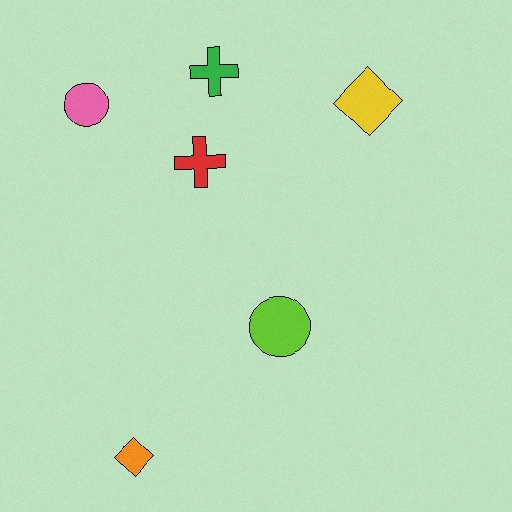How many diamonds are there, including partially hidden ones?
There are 2 diamonds.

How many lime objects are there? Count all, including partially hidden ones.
There is 1 lime object.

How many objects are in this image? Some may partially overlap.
There are 6 objects.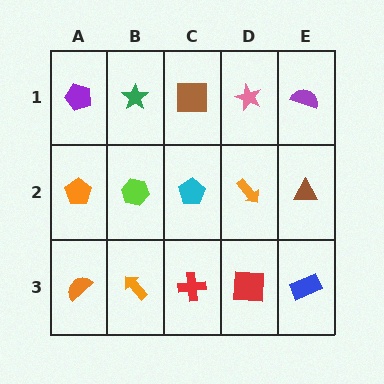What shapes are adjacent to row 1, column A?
An orange pentagon (row 2, column A), a green star (row 1, column B).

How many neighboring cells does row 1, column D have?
3.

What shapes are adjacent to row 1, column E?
A brown triangle (row 2, column E), a pink star (row 1, column D).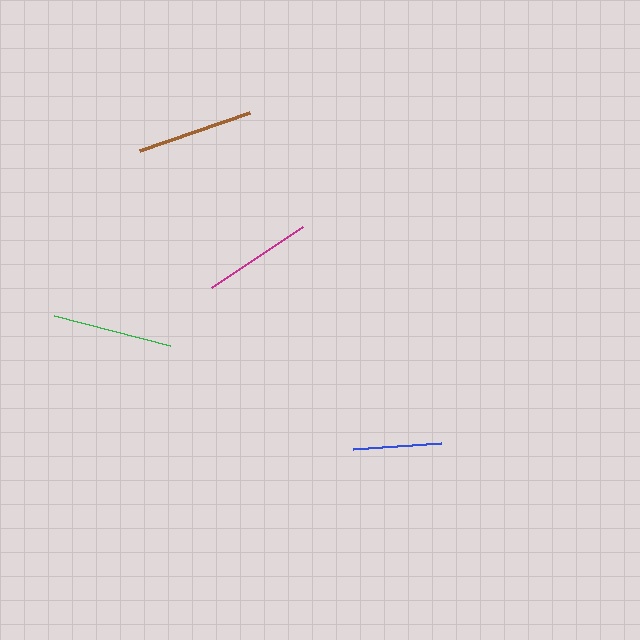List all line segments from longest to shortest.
From longest to shortest: green, brown, magenta, blue.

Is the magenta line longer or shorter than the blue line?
The magenta line is longer than the blue line.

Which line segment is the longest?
The green line is the longest at approximately 120 pixels.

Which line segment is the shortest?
The blue line is the shortest at approximately 88 pixels.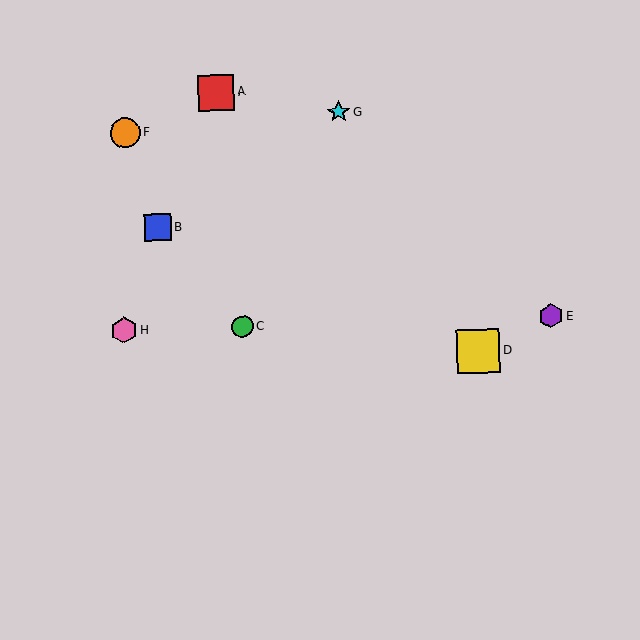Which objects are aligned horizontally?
Objects C, E, H are aligned horizontally.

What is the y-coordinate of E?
Object E is at y≈316.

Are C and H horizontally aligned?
Yes, both are at y≈326.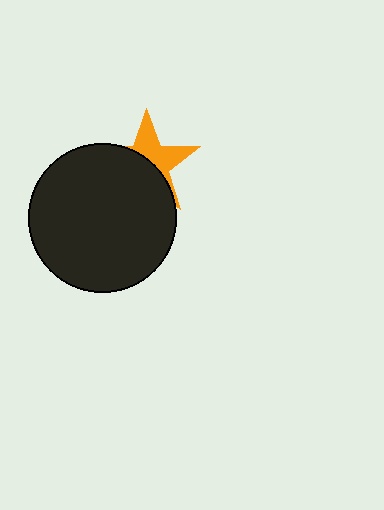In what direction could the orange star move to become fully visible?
The orange star could move up. That would shift it out from behind the black circle entirely.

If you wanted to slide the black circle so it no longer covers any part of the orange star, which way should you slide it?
Slide it down — that is the most direct way to separate the two shapes.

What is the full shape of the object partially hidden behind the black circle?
The partially hidden object is an orange star.